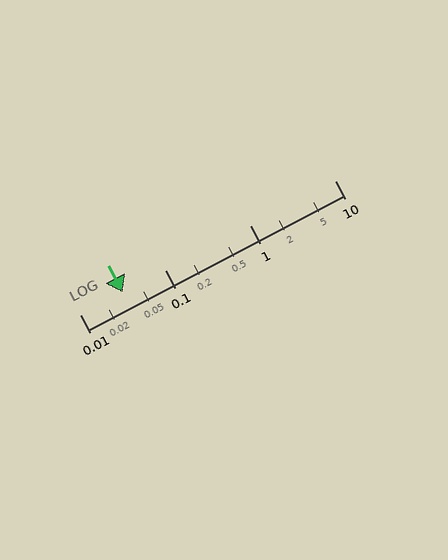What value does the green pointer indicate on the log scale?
The pointer indicates approximately 0.032.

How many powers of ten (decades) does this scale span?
The scale spans 3 decades, from 0.01 to 10.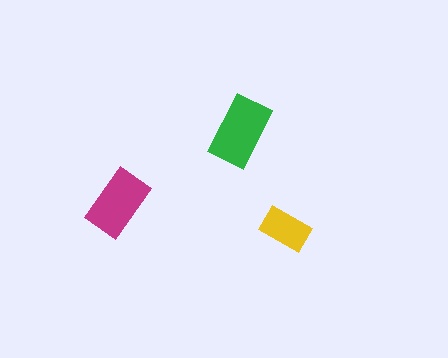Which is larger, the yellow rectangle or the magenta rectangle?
The magenta one.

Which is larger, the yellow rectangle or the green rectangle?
The green one.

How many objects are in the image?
There are 3 objects in the image.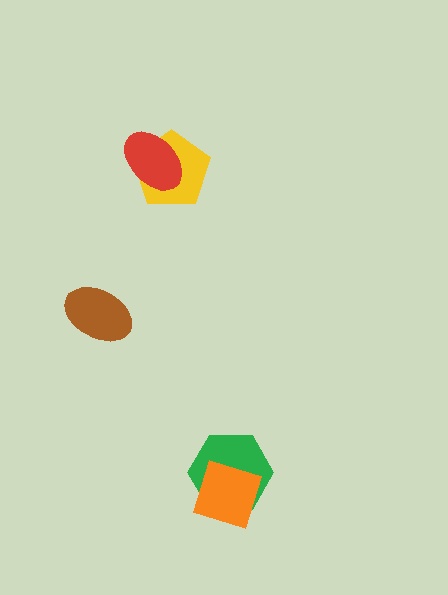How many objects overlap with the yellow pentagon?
1 object overlaps with the yellow pentagon.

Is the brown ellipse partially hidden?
No, no other shape covers it.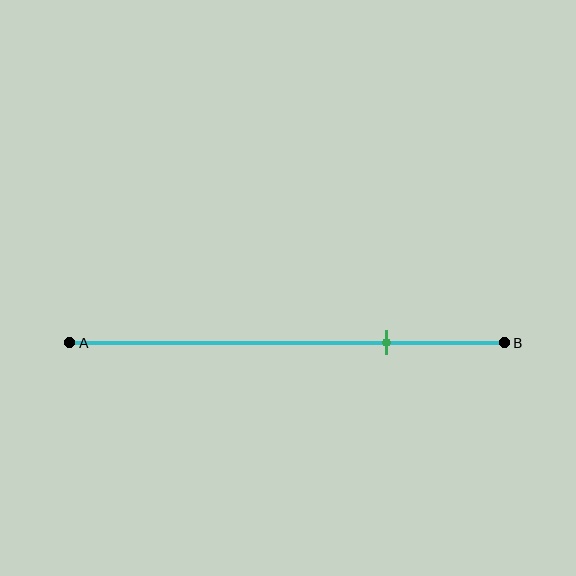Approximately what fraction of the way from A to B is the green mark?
The green mark is approximately 75% of the way from A to B.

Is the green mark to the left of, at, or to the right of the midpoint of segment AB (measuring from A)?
The green mark is to the right of the midpoint of segment AB.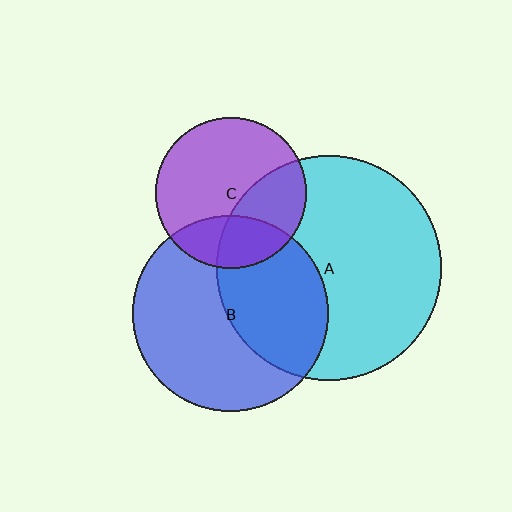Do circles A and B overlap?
Yes.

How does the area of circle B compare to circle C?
Approximately 1.7 times.